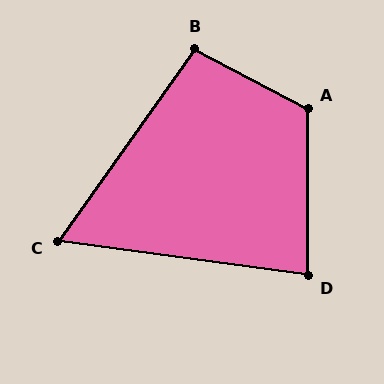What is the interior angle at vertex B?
Approximately 98 degrees (obtuse).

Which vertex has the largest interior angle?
A, at approximately 118 degrees.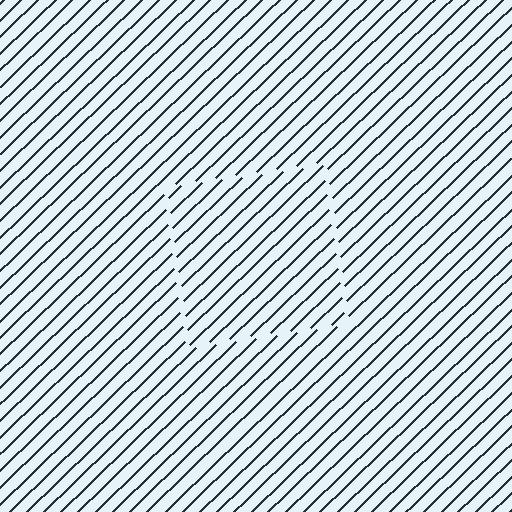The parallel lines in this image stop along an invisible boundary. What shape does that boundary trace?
An illusory square. The interior of the shape contains the same grating, shifted by half a period — the contour is defined by the phase discontinuity where line-ends from the inner and outer gratings abut.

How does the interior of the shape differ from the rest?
The interior of the shape contains the same grating, shifted by half a period — the contour is defined by the phase discontinuity where line-ends from the inner and outer gratings abut.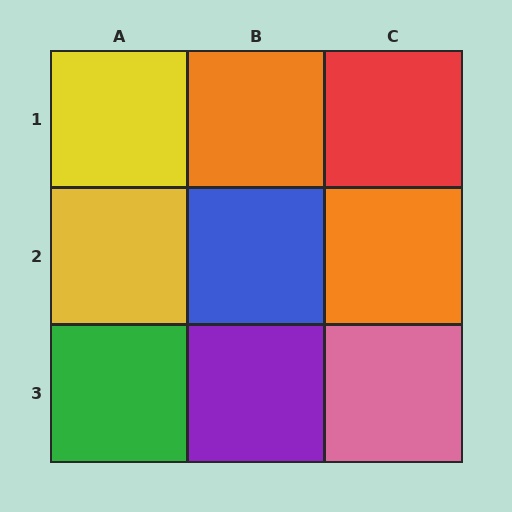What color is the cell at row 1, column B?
Orange.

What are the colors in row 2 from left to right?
Yellow, blue, orange.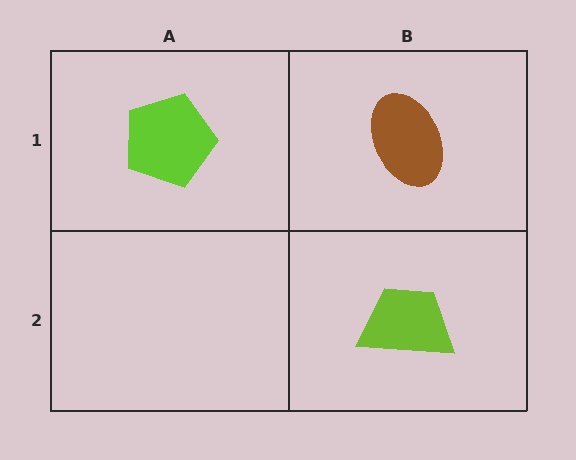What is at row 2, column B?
A lime trapezoid.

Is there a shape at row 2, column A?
No, that cell is empty.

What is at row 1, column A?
A lime pentagon.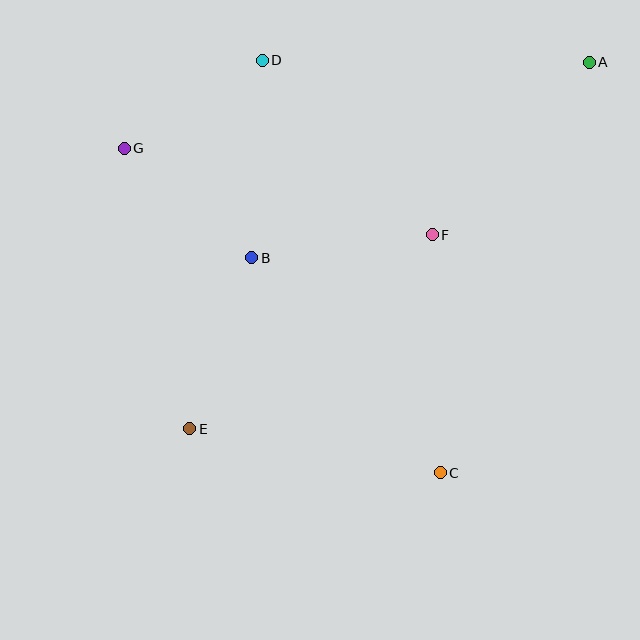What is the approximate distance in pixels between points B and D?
The distance between B and D is approximately 198 pixels.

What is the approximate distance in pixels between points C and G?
The distance between C and G is approximately 453 pixels.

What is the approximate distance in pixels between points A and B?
The distance between A and B is approximately 390 pixels.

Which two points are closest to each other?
Points D and G are closest to each other.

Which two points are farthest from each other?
Points A and E are farthest from each other.